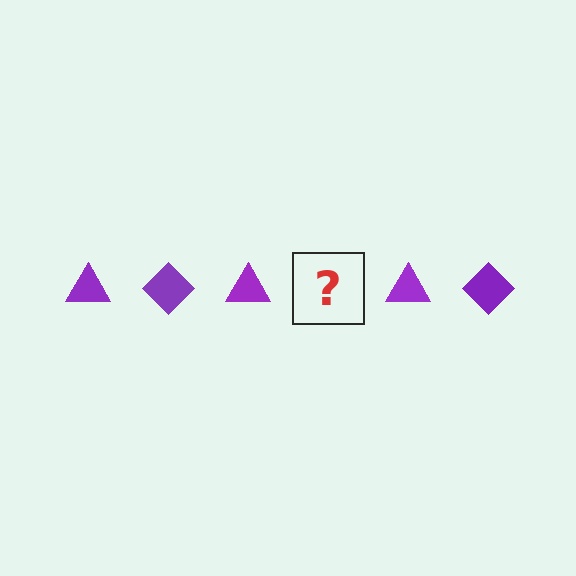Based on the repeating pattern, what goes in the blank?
The blank should be a purple diamond.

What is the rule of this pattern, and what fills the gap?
The rule is that the pattern cycles through triangle, diamond shapes in purple. The gap should be filled with a purple diamond.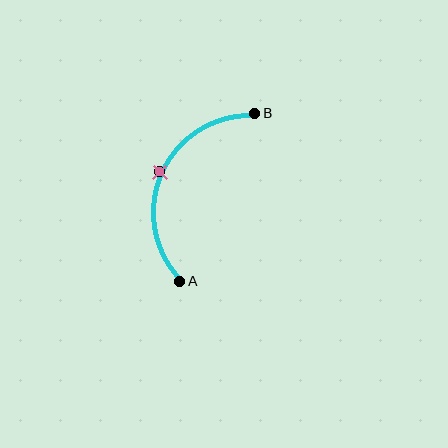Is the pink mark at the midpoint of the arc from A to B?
Yes. The pink mark lies on the arc at equal arc-length from both A and B — it is the arc midpoint.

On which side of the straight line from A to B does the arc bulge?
The arc bulges to the left of the straight line connecting A and B.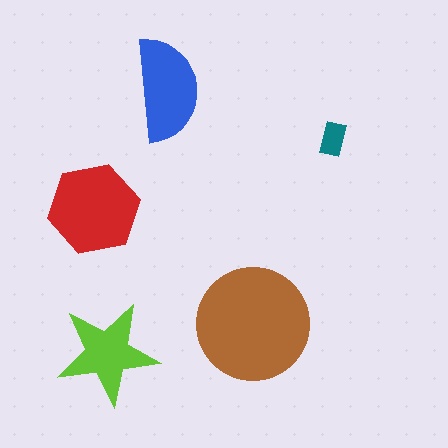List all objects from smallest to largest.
The teal rectangle, the lime star, the blue semicircle, the red hexagon, the brown circle.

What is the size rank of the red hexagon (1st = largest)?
2nd.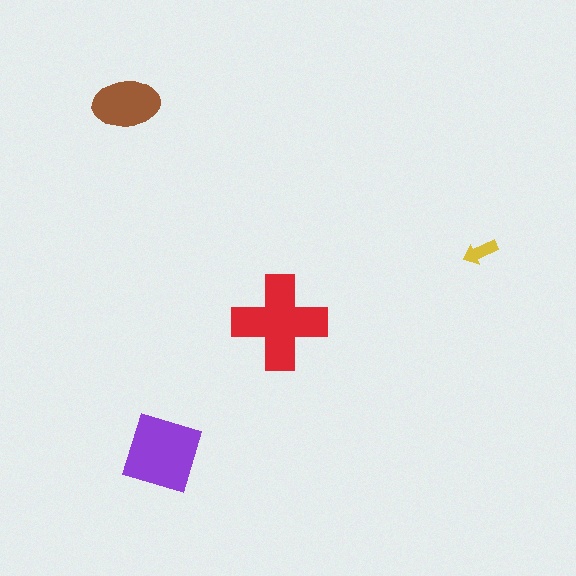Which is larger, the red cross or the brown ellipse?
The red cross.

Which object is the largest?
The red cross.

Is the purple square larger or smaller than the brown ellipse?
Larger.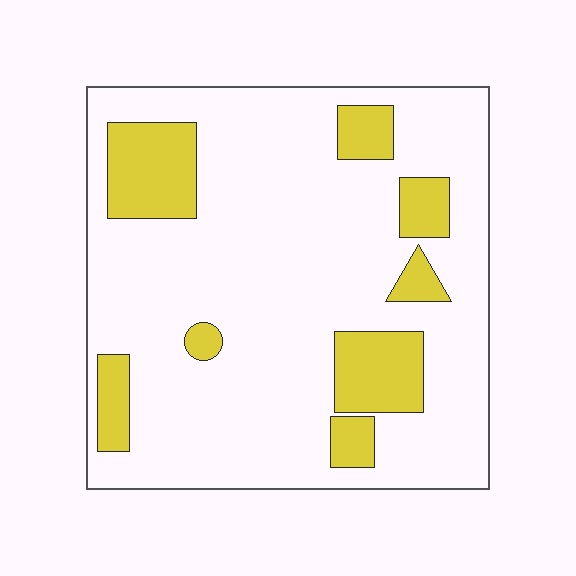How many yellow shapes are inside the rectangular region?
8.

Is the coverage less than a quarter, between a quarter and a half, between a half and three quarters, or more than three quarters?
Less than a quarter.